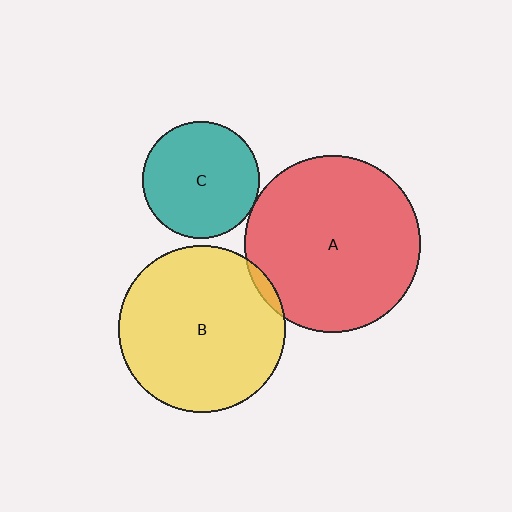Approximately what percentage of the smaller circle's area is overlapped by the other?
Approximately 5%.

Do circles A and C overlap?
Yes.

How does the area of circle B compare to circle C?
Approximately 2.1 times.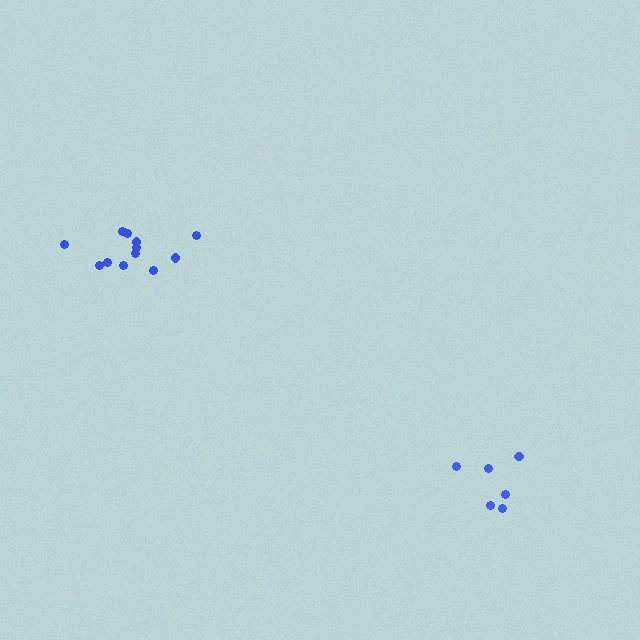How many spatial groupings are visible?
There are 2 spatial groupings.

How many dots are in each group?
Group 1: 12 dots, Group 2: 6 dots (18 total).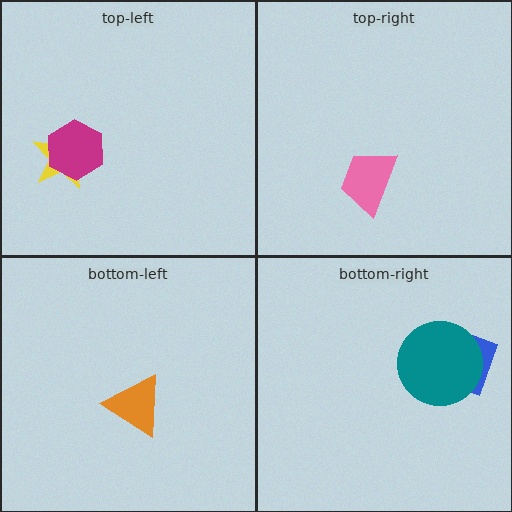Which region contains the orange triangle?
The bottom-left region.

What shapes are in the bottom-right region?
The blue diamond, the teal circle.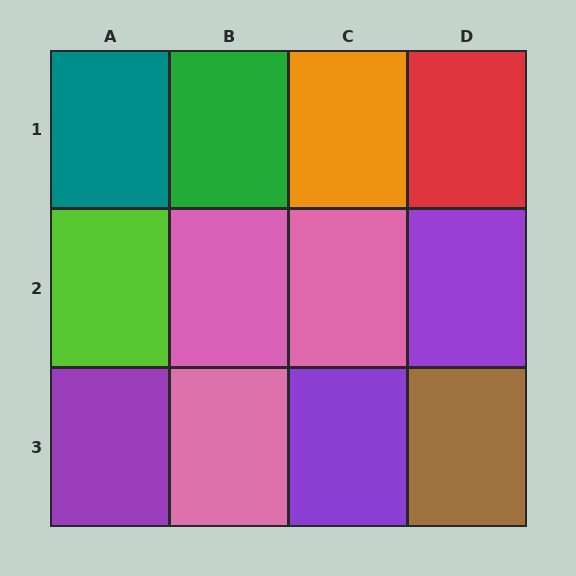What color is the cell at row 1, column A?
Teal.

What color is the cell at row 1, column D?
Red.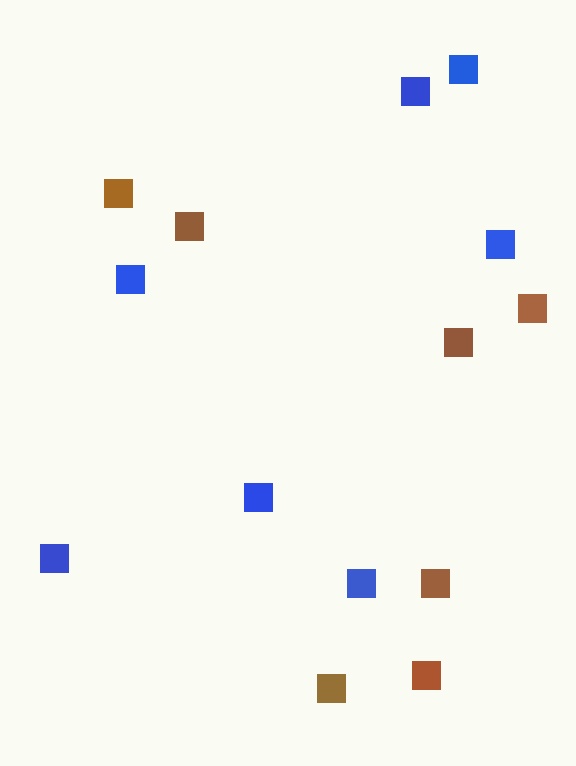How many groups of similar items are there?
There are 2 groups: one group of brown squares (7) and one group of blue squares (7).